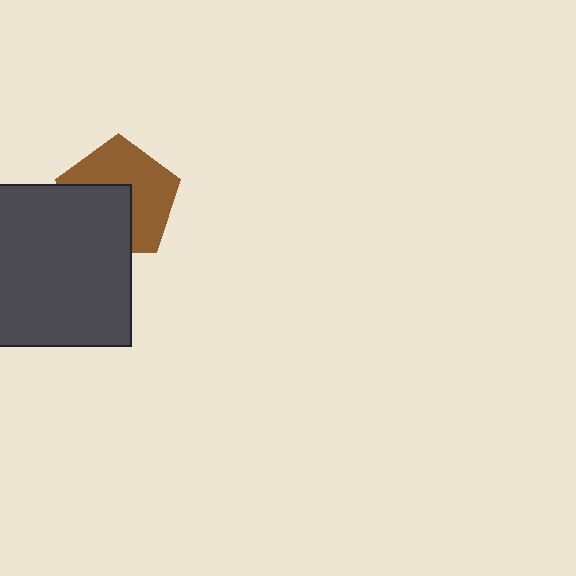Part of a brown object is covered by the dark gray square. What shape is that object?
It is a pentagon.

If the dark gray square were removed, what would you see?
You would see the complete brown pentagon.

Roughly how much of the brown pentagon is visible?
About half of it is visible (roughly 57%).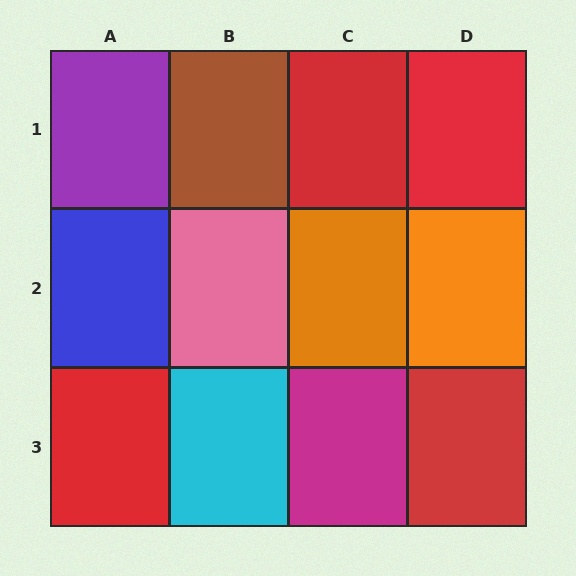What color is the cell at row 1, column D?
Red.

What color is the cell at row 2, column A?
Blue.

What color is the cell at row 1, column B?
Brown.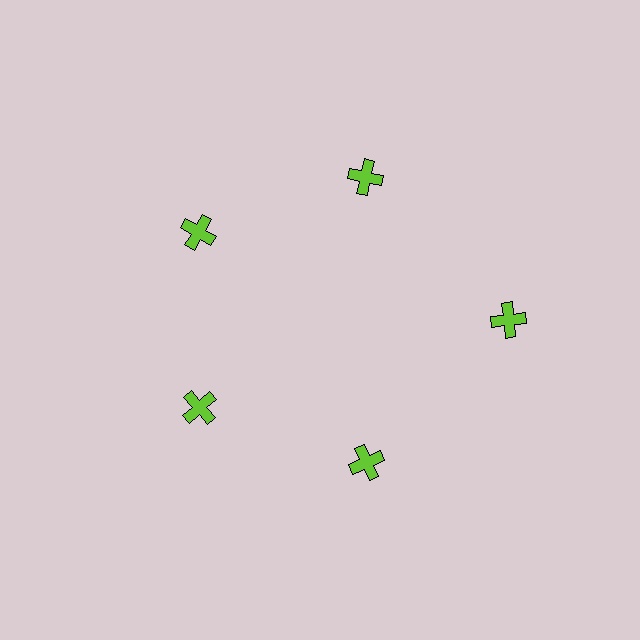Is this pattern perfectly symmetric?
No. The 5 lime crosses are arranged in a ring, but one element near the 3 o'clock position is pushed outward from the center, breaking the 5-fold rotational symmetry.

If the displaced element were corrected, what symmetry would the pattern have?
It would have 5-fold rotational symmetry — the pattern would map onto itself every 72 degrees.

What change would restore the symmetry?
The symmetry would be restored by moving it inward, back onto the ring so that all 5 crosses sit at equal angles and equal distance from the center.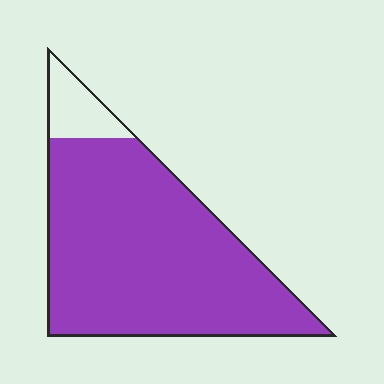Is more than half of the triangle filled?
Yes.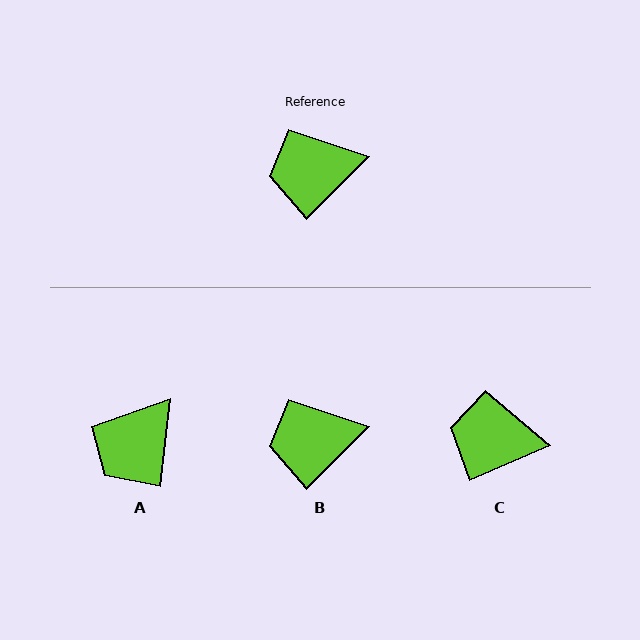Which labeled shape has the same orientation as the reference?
B.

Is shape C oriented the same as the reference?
No, it is off by about 22 degrees.